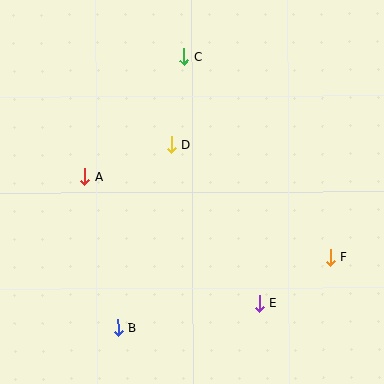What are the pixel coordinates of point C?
Point C is at (184, 57).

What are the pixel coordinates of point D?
Point D is at (171, 145).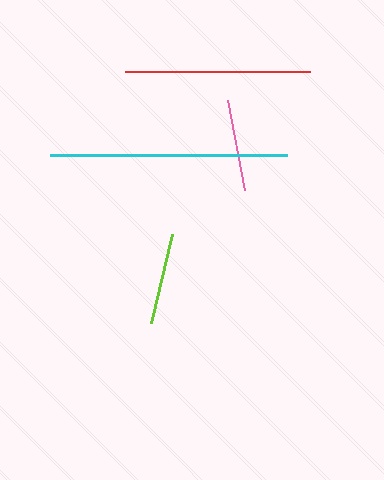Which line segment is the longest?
The cyan line is the longest at approximately 237 pixels.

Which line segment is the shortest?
The lime line is the shortest at approximately 91 pixels.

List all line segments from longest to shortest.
From longest to shortest: cyan, red, pink, lime.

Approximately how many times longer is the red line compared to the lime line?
The red line is approximately 2.0 times the length of the lime line.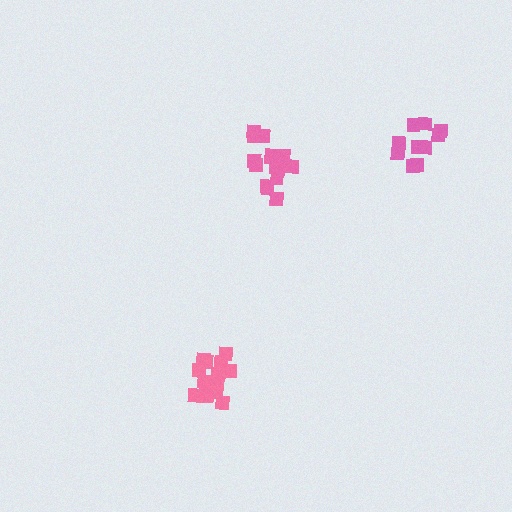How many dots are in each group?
Group 1: 16 dots, Group 2: 16 dots, Group 3: 10 dots (42 total).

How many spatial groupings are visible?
There are 3 spatial groupings.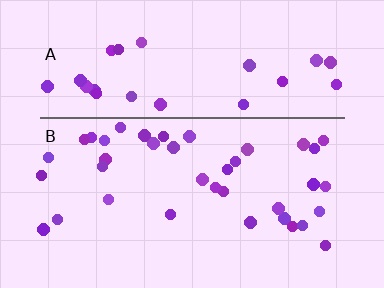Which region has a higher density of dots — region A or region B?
B (the bottom).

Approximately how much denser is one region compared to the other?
Approximately 1.3× — region B over region A.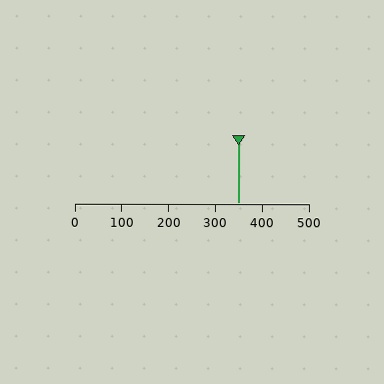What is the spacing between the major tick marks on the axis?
The major ticks are spaced 100 apart.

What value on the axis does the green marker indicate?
The marker indicates approximately 350.